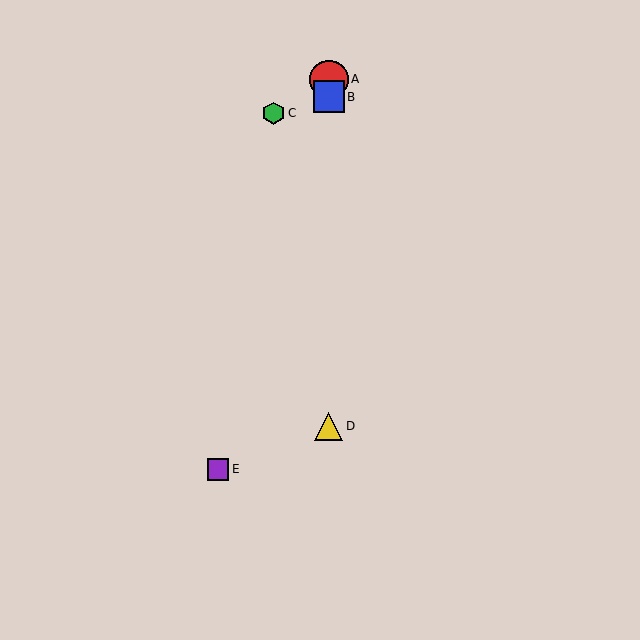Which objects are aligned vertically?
Objects A, B, D are aligned vertically.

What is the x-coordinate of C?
Object C is at x≈274.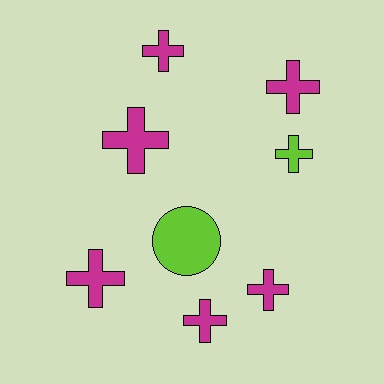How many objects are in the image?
There are 8 objects.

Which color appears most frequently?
Magenta, with 6 objects.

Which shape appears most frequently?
Cross, with 7 objects.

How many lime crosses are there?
There is 1 lime cross.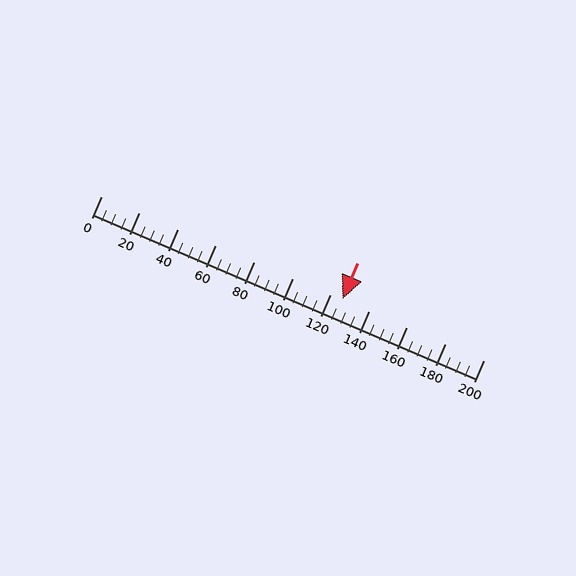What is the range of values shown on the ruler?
The ruler shows values from 0 to 200.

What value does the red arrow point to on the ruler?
The red arrow points to approximately 126.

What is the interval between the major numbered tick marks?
The major tick marks are spaced 20 units apart.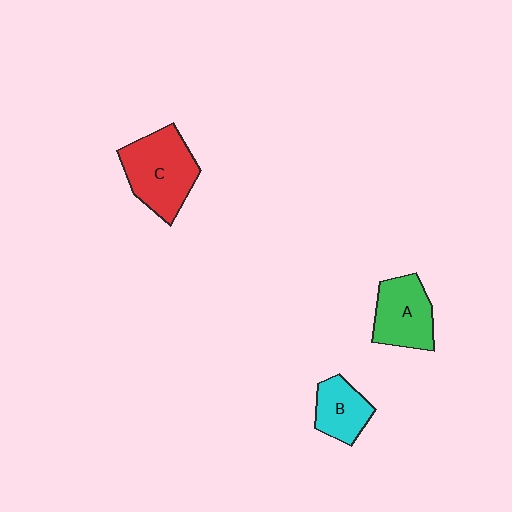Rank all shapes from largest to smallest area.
From largest to smallest: C (red), A (green), B (cyan).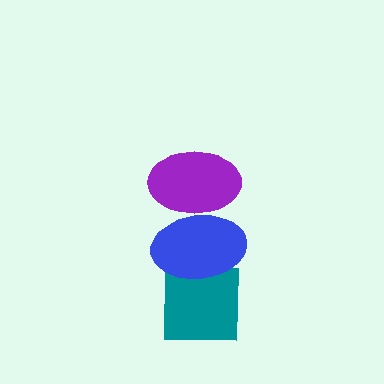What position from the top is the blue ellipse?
The blue ellipse is 2nd from the top.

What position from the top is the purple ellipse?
The purple ellipse is 1st from the top.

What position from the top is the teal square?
The teal square is 3rd from the top.